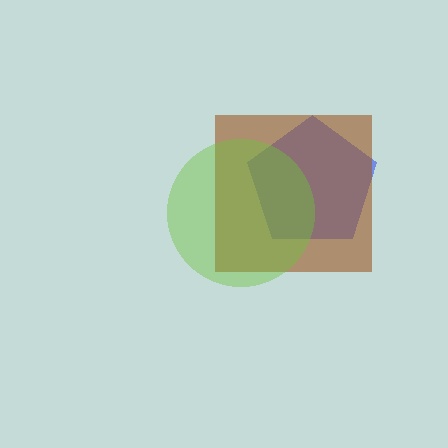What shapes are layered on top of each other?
The layered shapes are: a blue pentagon, a brown square, a lime circle.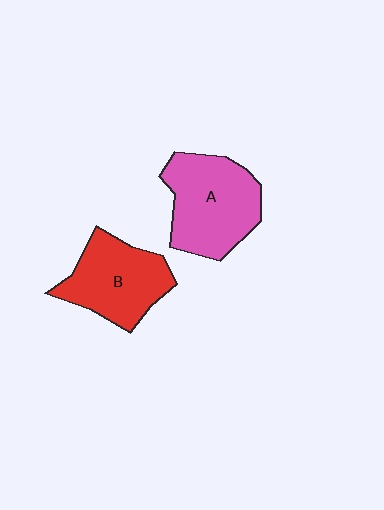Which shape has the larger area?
Shape A (pink).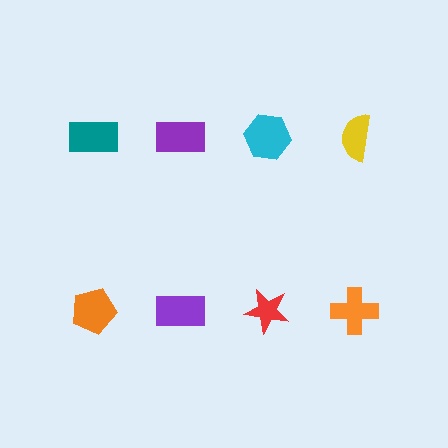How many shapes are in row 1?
4 shapes.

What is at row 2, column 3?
A red star.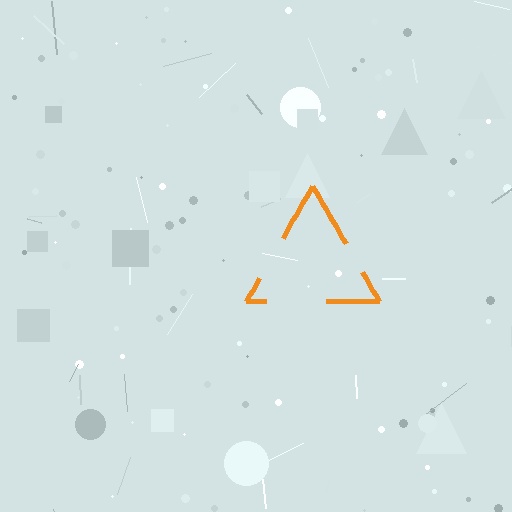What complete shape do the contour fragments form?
The contour fragments form a triangle.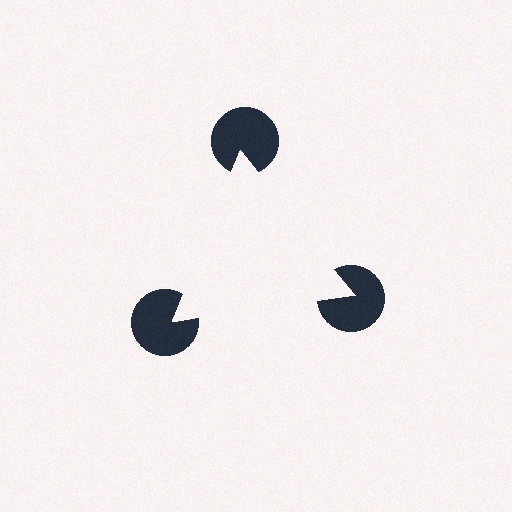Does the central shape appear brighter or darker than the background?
It typically appears slightly brighter than the background, even though no actual brightness change is drawn.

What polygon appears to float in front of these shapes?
An illusory triangle — its edges are inferred from the aligned wedge cuts in the pac-man discs, not physically drawn.